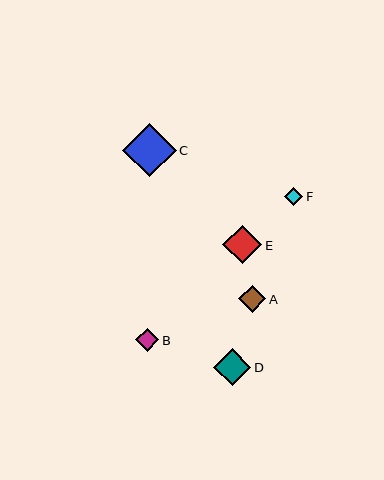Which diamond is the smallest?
Diamond F is the smallest with a size of approximately 18 pixels.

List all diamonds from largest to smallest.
From largest to smallest: C, E, D, A, B, F.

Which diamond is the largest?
Diamond C is the largest with a size of approximately 53 pixels.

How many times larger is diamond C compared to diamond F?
Diamond C is approximately 3.0 times the size of diamond F.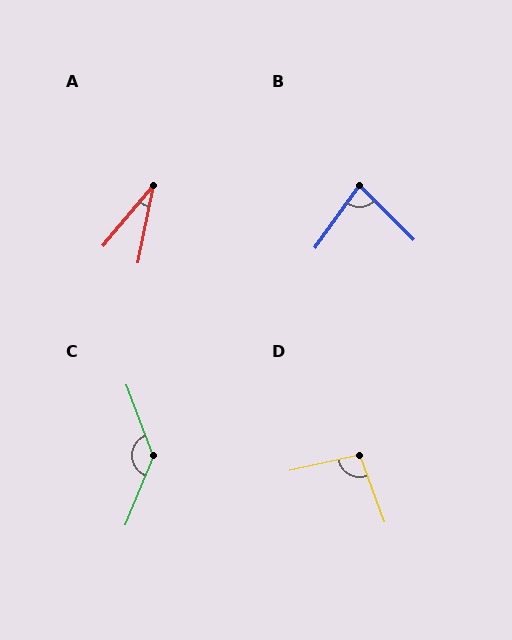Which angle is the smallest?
A, at approximately 29 degrees.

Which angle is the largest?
C, at approximately 137 degrees.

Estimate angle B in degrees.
Approximately 80 degrees.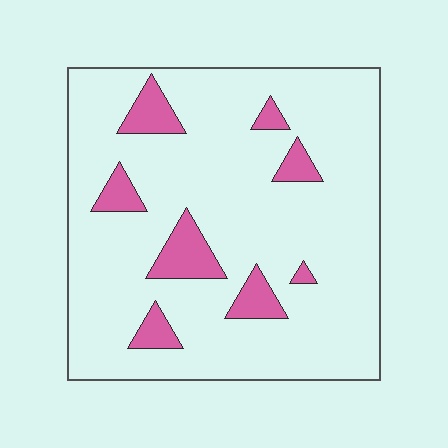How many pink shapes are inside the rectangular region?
8.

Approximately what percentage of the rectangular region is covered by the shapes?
Approximately 10%.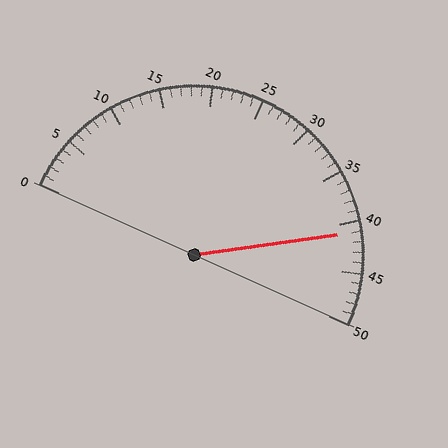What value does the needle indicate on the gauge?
The needle indicates approximately 41.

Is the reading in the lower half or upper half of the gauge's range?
The reading is in the upper half of the range (0 to 50).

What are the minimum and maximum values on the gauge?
The gauge ranges from 0 to 50.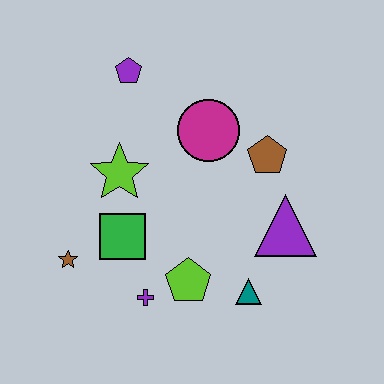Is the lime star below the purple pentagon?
Yes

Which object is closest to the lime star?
The green square is closest to the lime star.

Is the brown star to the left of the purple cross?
Yes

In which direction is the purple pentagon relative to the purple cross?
The purple pentagon is above the purple cross.